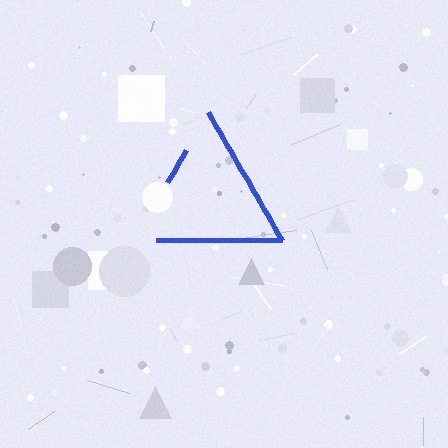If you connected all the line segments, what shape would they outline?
They would outline a triangle.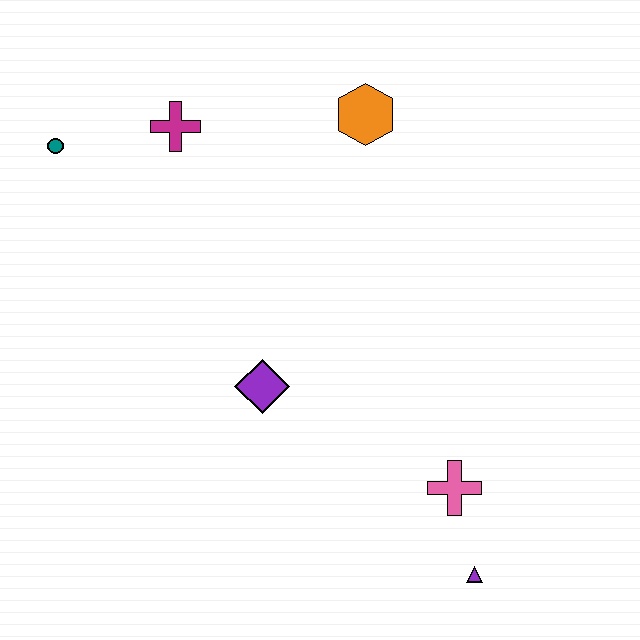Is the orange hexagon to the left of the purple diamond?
No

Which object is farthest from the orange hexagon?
The purple triangle is farthest from the orange hexagon.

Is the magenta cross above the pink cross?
Yes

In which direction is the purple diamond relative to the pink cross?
The purple diamond is to the left of the pink cross.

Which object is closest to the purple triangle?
The pink cross is closest to the purple triangle.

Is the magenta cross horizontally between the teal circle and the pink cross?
Yes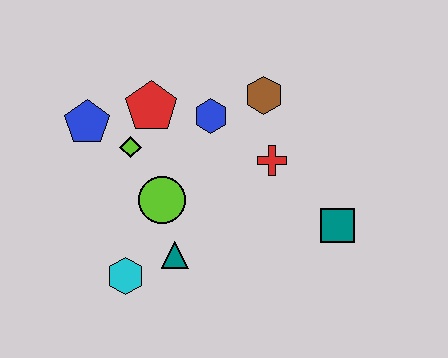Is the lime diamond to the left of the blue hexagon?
Yes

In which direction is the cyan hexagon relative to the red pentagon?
The cyan hexagon is below the red pentagon.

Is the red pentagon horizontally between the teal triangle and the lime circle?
No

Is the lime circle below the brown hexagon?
Yes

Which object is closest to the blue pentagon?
The lime diamond is closest to the blue pentagon.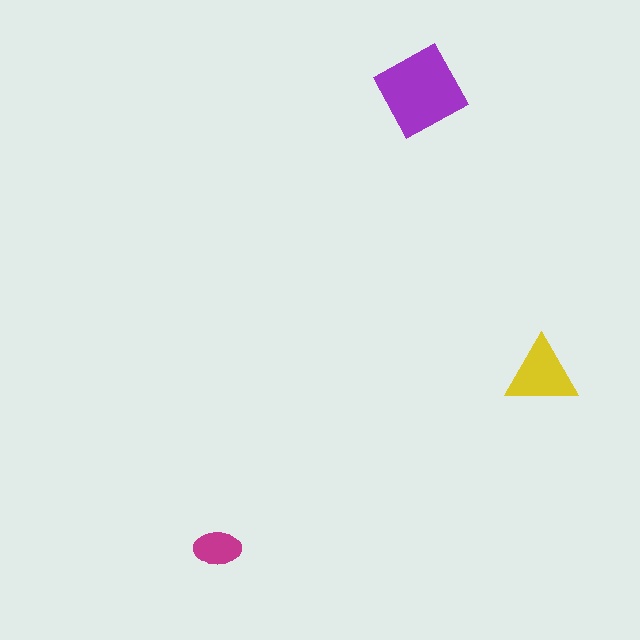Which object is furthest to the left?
The magenta ellipse is leftmost.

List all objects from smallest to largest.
The magenta ellipse, the yellow triangle, the purple diamond.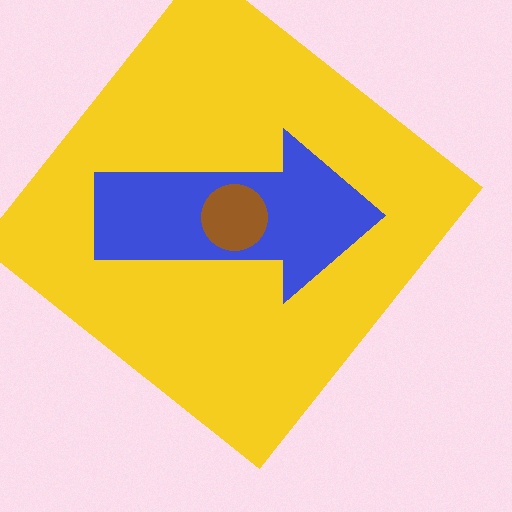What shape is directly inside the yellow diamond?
The blue arrow.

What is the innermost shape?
The brown circle.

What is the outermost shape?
The yellow diamond.